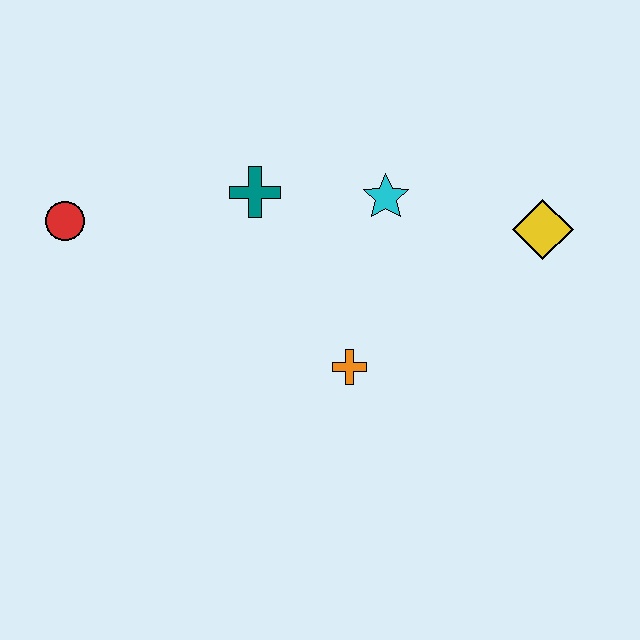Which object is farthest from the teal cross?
The yellow diamond is farthest from the teal cross.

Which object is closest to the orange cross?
The cyan star is closest to the orange cross.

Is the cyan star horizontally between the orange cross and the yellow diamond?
Yes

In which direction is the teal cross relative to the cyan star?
The teal cross is to the left of the cyan star.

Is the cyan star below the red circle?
No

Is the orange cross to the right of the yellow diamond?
No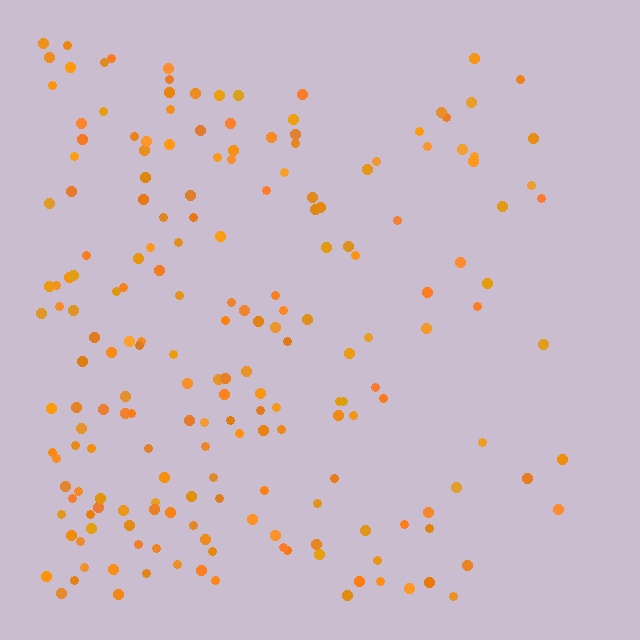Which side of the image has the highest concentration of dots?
The left.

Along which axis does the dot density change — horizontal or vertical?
Horizontal.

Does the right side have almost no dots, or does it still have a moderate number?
Still a moderate number, just noticeably fewer than the left.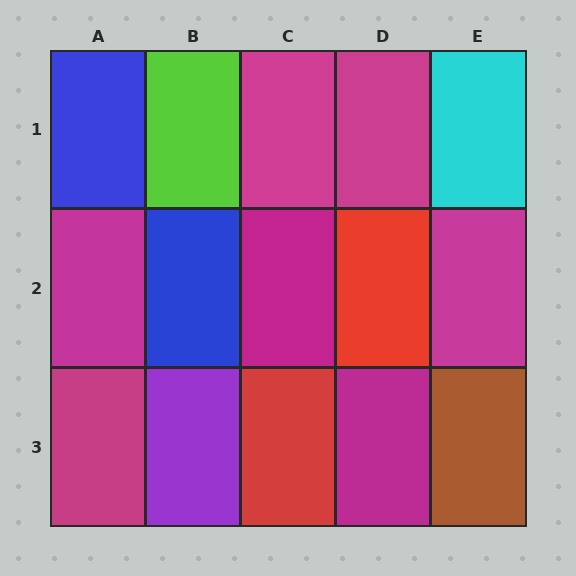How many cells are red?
2 cells are red.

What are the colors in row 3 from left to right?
Magenta, purple, red, magenta, brown.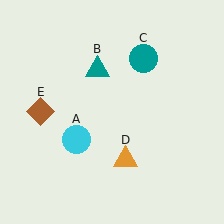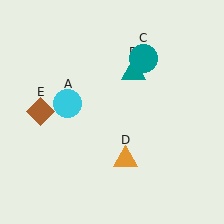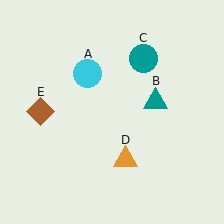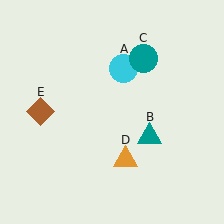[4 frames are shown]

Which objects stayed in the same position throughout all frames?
Teal circle (object C) and orange triangle (object D) and brown diamond (object E) remained stationary.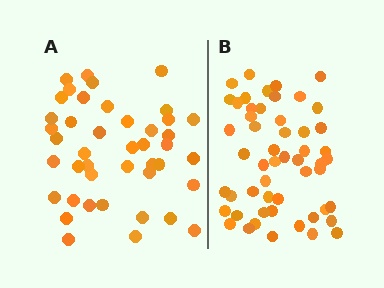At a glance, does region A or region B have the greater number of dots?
Region B (the right region) has more dots.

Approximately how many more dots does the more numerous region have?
Region B has roughly 10 or so more dots than region A.